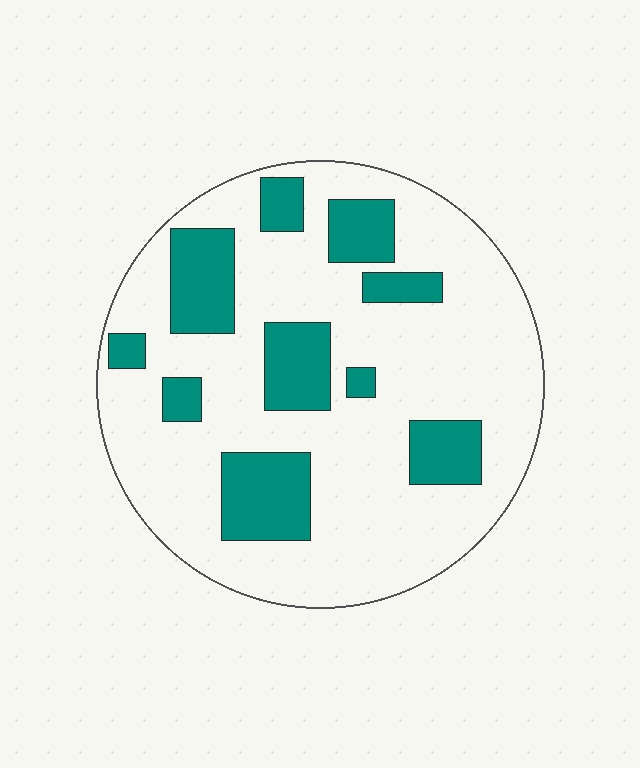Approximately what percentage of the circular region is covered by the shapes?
Approximately 25%.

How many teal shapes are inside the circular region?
10.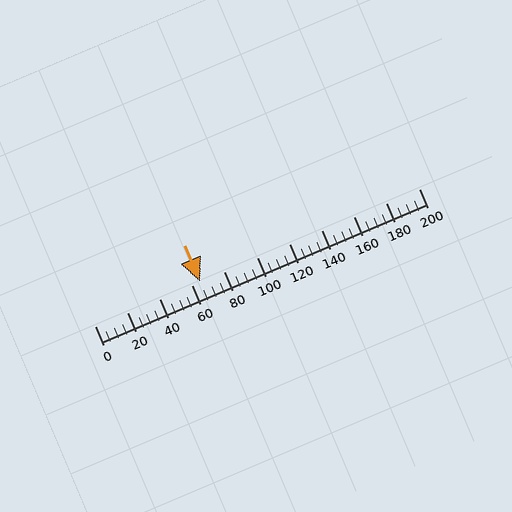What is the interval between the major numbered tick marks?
The major tick marks are spaced 20 units apart.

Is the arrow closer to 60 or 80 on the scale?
The arrow is closer to 60.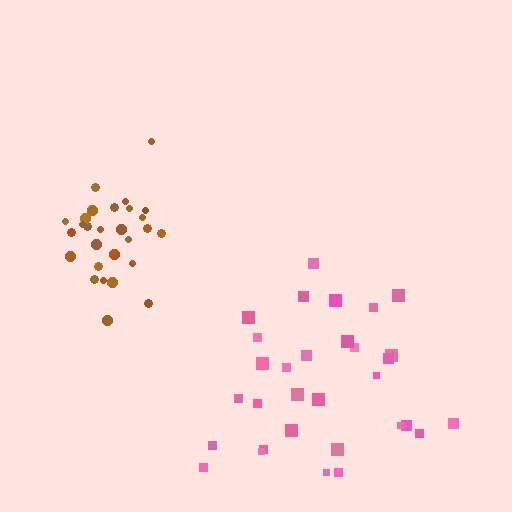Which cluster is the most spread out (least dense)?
Pink.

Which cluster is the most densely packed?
Brown.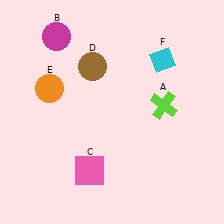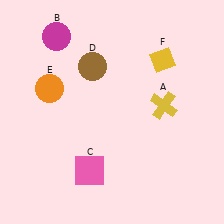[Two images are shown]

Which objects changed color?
A changed from lime to yellow. F changed from cyan to yellow.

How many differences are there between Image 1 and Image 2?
There are 2 differences between the two images.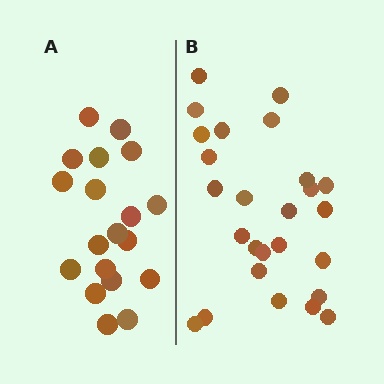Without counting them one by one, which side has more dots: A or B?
Region B (the right region) has more dots.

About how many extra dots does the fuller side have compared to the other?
Region B has roughly 8 or so more dots than region A.